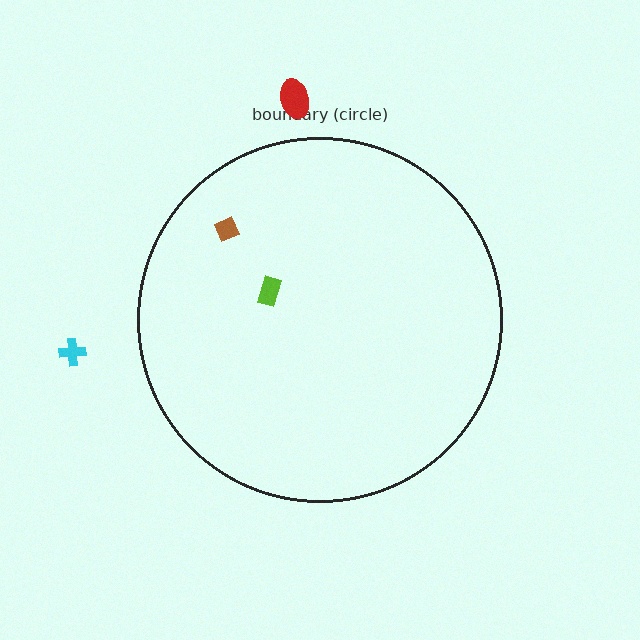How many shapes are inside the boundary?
2 inside, 2 outside.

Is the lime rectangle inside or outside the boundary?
Inside.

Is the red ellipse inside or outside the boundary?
Outside.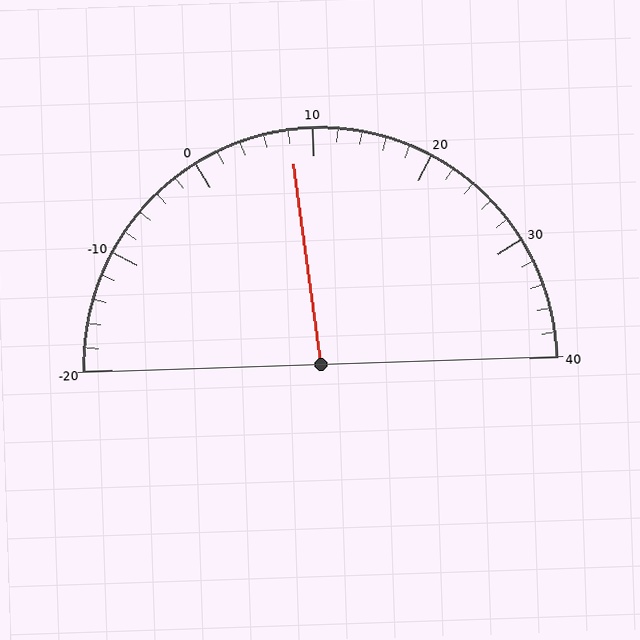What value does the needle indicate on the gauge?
The needle indicates approximately 8.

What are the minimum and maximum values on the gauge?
The gauge ranges from -20 to 40.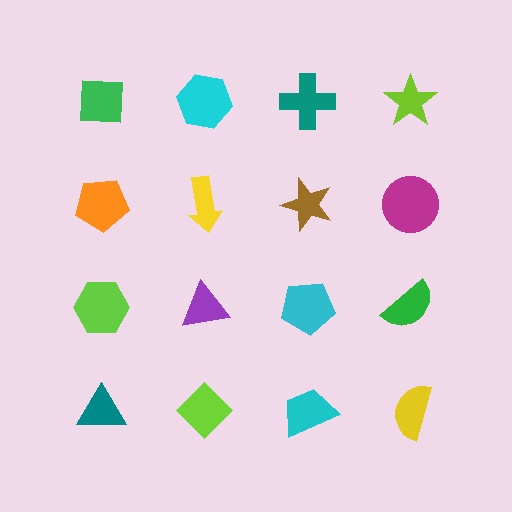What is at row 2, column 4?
A magenta circle.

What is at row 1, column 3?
A teal cross.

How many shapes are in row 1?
4 shapes.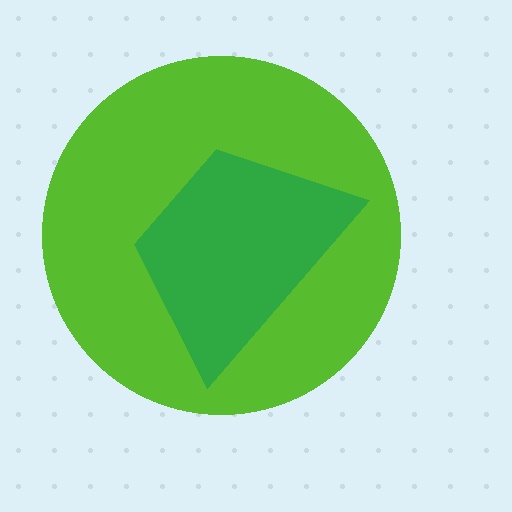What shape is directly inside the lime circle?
The green trapezoid.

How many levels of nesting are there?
2.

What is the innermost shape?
The green trapezoid.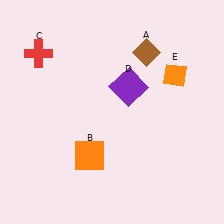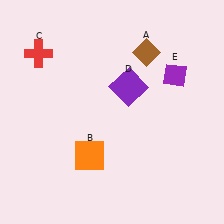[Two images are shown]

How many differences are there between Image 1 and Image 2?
There is 1 difference between the two images.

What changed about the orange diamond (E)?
In Image 1, E is orange. In Image 2, it changed to purple.